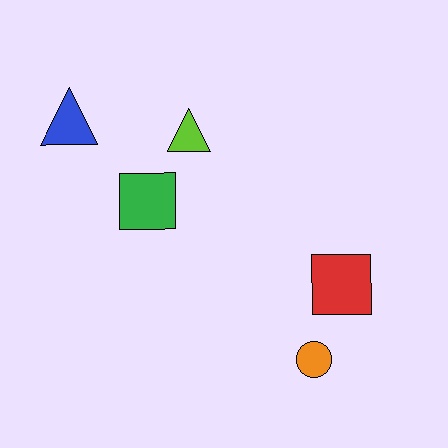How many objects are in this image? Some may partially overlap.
There are 5 objects.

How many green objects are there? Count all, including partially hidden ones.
There is 1 green object.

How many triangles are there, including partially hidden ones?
There are 2 triangles.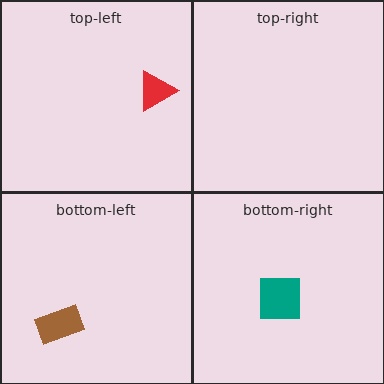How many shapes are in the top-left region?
1.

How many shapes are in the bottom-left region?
1.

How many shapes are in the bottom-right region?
1.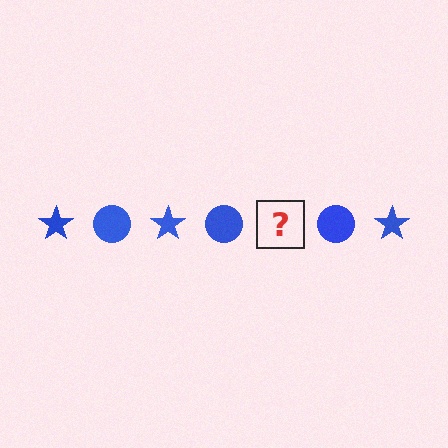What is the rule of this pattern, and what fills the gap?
The rule is that the pattern cycles through star, circle shapes in blue. The gap should be filled with a blue star.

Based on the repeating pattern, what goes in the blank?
The blank should be a blue star.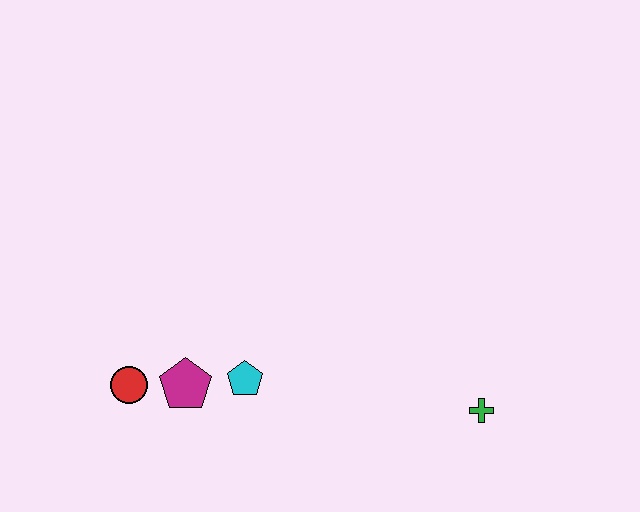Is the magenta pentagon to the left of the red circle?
No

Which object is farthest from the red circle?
The green cross is farthest from the red circle.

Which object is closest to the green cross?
The cyan pentagon is closest to the green cross.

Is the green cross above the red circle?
No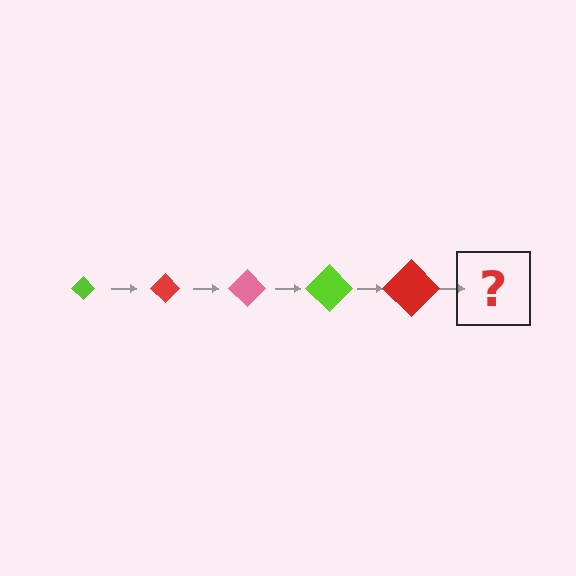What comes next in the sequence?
The next element should be a pink diamond, larger than the previous one.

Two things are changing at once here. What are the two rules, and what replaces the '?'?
The two rules are that the diamond grows larger each step and the color cycles through lime, red, and pink. The '?' should be a pink diamond, larger than the previous one.